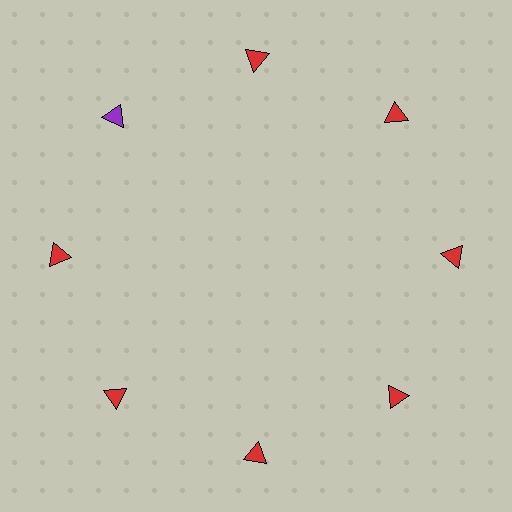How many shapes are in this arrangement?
There are 8 shapes arranged in a ring pattern.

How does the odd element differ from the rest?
It has a different color: purple instead of red.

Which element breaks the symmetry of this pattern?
The purple triangle at roughly the 10 o'clock position breaks the symmetry. All other shapes are red triangles.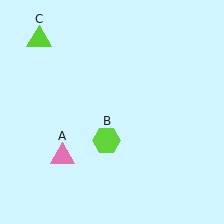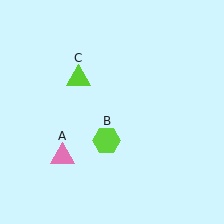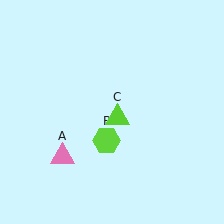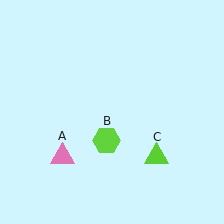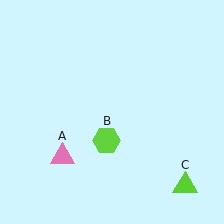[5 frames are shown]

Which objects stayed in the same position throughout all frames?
Pink triangle (object A) and lime hexagon (object B) remained stationary.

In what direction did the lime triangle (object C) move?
The lime triangle (object C) moved down and to the right.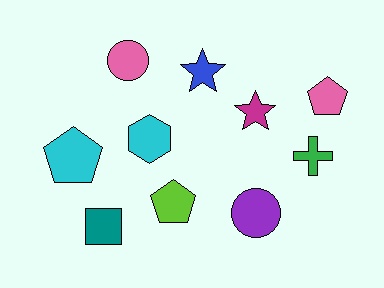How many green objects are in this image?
There is 1 green object.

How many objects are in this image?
There are 10 objects.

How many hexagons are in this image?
There is 1 hexagon.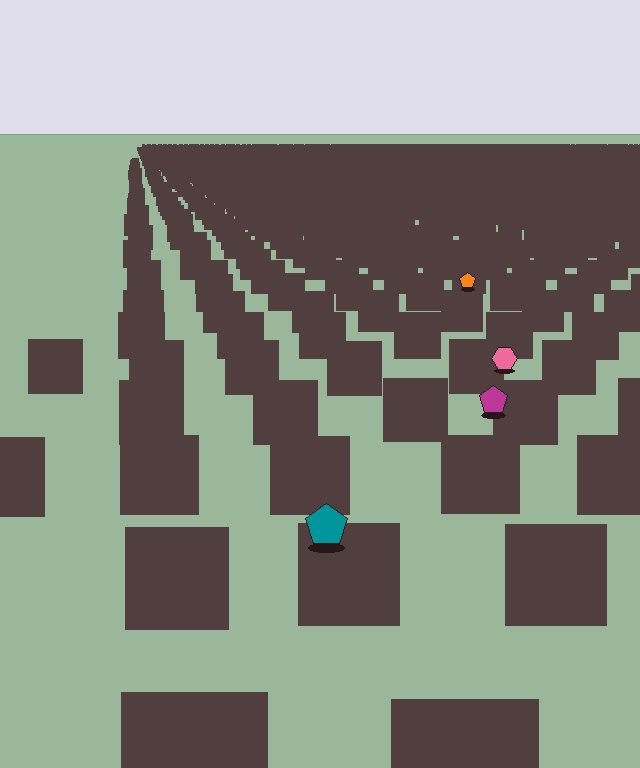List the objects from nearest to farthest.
From nearest to farthest: the teal pentagon, the magenta pentagon, the pink hexagon, the orange pentagon.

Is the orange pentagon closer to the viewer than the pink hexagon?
No. The pink hexagon is closer — you can tell from the texture gradient: the ground texture is coarser near it.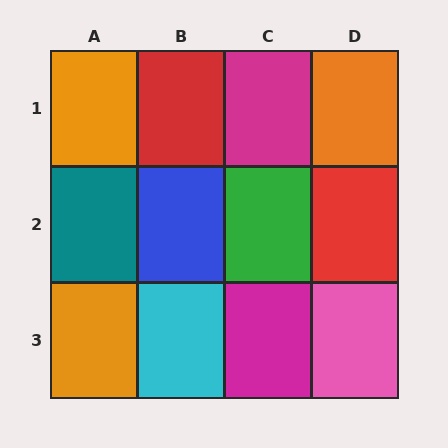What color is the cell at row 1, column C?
Magenta.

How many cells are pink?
1 cell is pink.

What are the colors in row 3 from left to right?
Orange, cyan, magenta, pink.